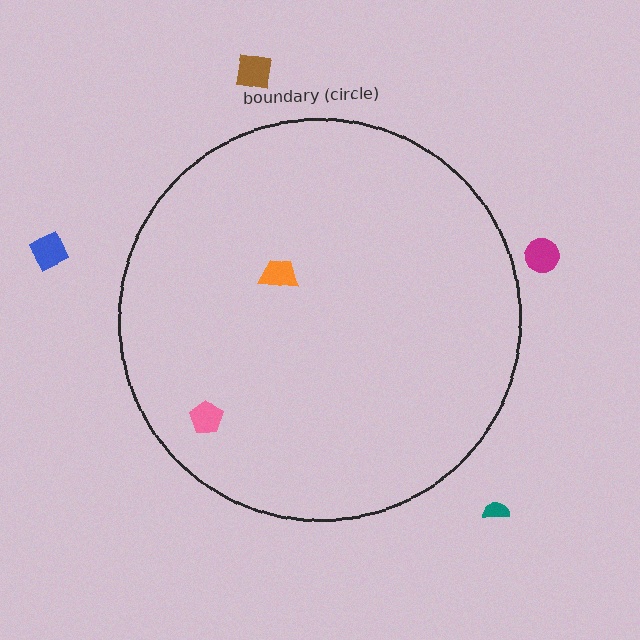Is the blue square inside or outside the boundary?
Outside.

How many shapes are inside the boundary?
2 inside, 4 outside.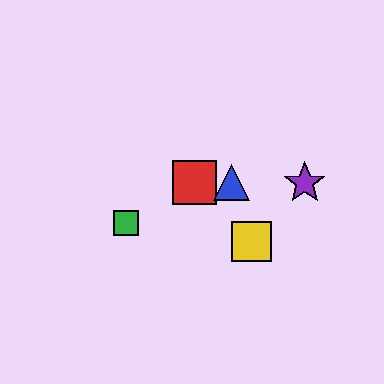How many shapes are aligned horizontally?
3 shapes (the red square, the blue triangle, the purple star) are aligned horizontally.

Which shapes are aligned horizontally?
The red square, the blue triangle, the purple star are aligned horizontally.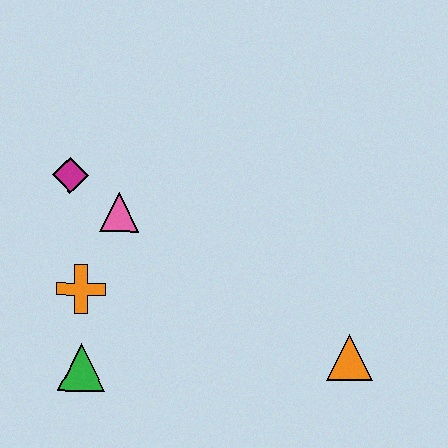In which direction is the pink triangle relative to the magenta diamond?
The pink triangle is to the right of the magenta diamond.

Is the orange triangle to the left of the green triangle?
No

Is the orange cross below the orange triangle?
No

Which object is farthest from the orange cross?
The orange triangle is farthest from the orange cross.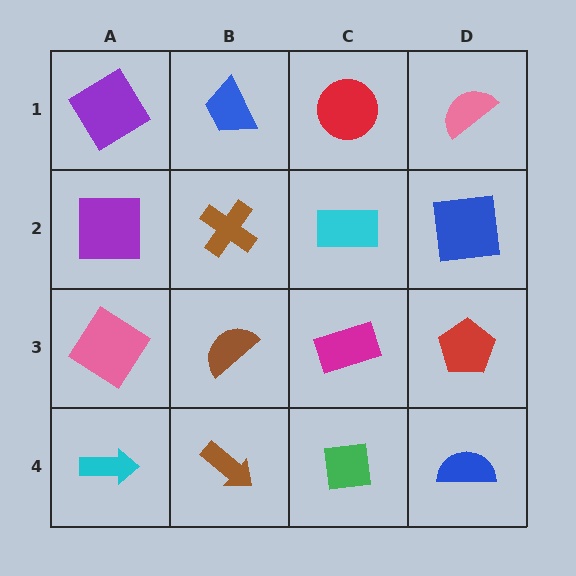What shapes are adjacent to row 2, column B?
A blue trapezoid (row 1, column B), a brown semicircle (row 3, column B), a purple square (row 2, column A), a cyan rectangle (row 2, column C).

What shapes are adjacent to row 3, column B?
A brown cross (row 2, column B), a brown arrow (row 4, column B), a pink diamond (row 3, column A), a magenta rectangle (row 3, column C).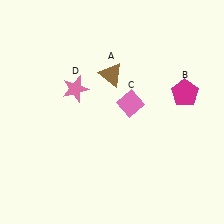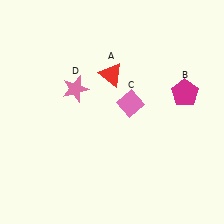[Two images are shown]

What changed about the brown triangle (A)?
In Image 1, A is brown. In Image 2, it changed to red.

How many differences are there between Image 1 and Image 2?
There is 1 difference between the two images.